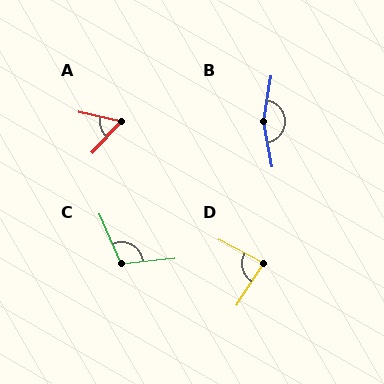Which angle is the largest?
B, at approximately 160 degrees.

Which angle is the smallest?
A, at approximately 61 degrees.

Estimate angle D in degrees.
Approximately 85 degrees.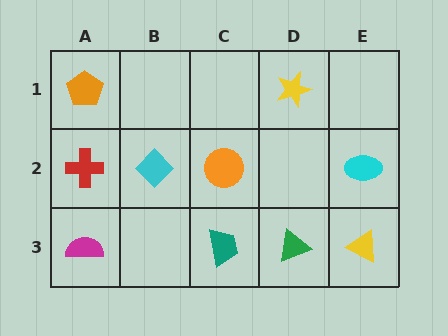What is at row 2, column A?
A red cross.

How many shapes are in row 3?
4 shapes.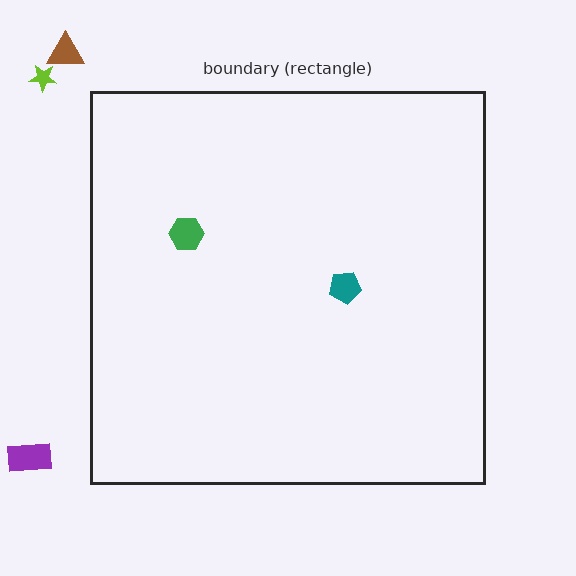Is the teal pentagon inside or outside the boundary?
Inside.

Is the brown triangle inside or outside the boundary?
Outside.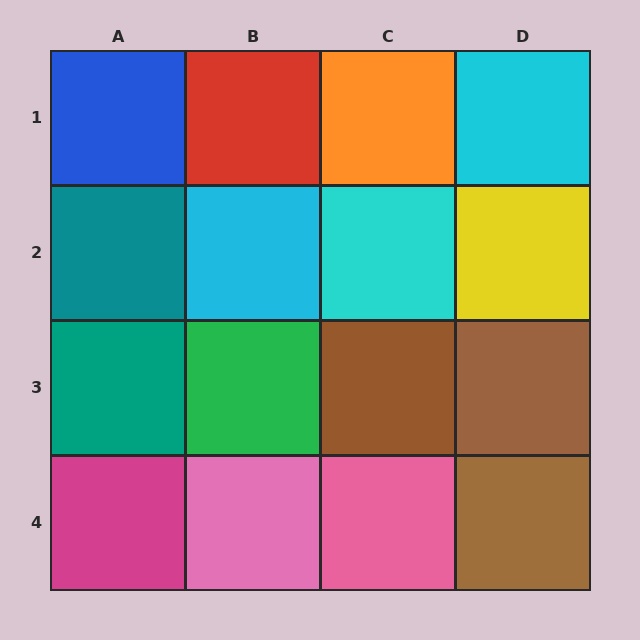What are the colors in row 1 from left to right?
Blue, red, orange, cyan.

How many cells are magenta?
1 cell is magenta.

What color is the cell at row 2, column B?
Cyan.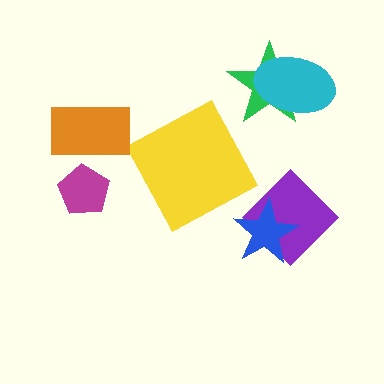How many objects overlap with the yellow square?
0 objects overlap with the yellow square.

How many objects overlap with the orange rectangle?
0 objects overlap with the orange rectangle.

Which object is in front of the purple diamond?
The blue star is in front of the purple diamond.